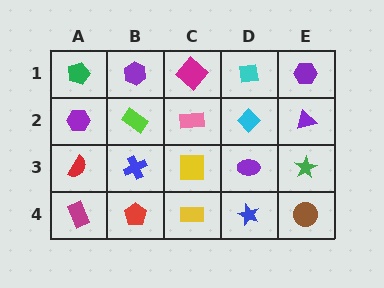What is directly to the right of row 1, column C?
A cyan square.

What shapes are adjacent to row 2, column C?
A magenta diamond (row 1, column C), a yellow square (row 3, column C), a lime rectangle (row 2, column B), a cyan diamond (row 2, column D).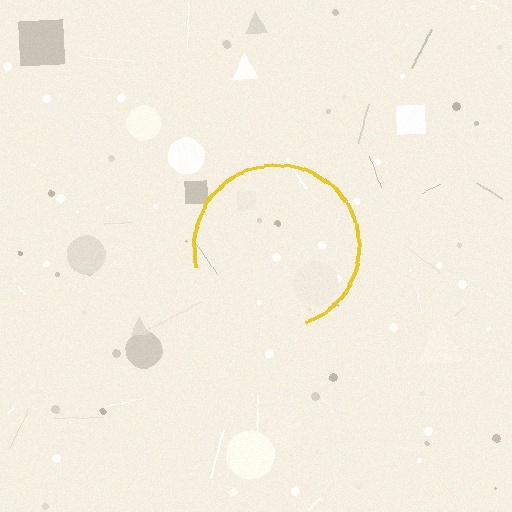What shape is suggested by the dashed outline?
The dashed outline suggests a circle.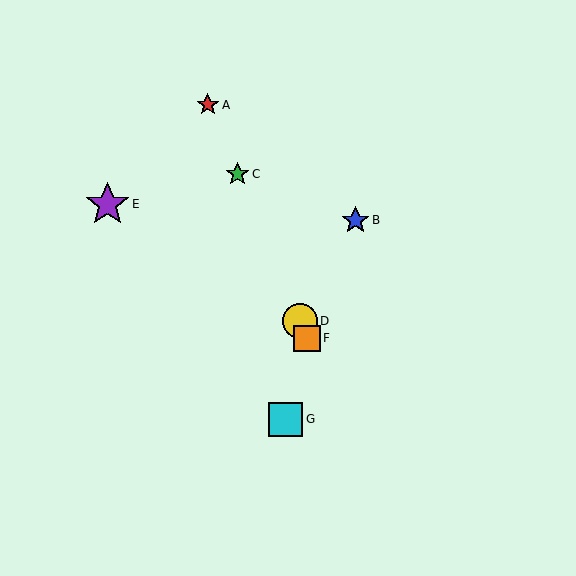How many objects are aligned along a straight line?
4 objects (A, C, D, F) are aligned along a straight line.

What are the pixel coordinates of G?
Object G is at (286, 419).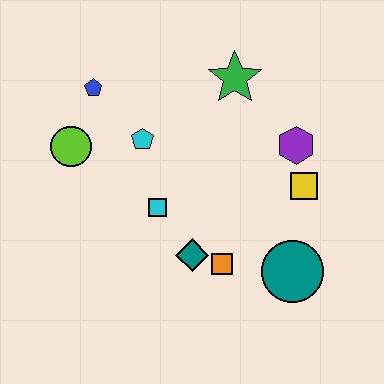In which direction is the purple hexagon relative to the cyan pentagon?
The purple hexagon is to the right of the cyan pentagon.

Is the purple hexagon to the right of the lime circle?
Yes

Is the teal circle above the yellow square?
No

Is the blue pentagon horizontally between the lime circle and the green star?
Yes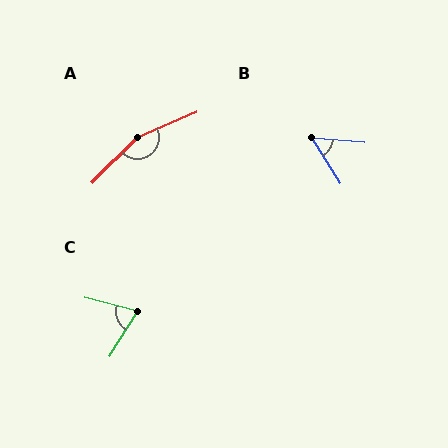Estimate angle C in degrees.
Approximately 72 degrees.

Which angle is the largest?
A, at approximately 158 degrees.